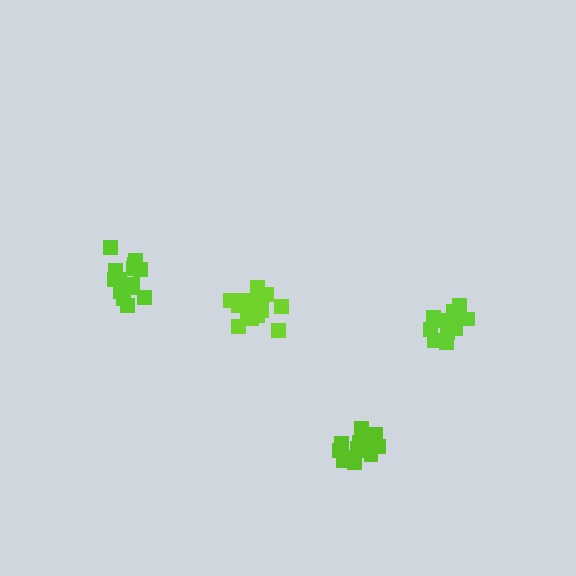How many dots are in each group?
Group 1: 18 dots, Group 2: 16 dots, Group 3: 14 dots, Group 4: 14 dots (62 total).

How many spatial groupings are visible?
There are 4 spatial groupings.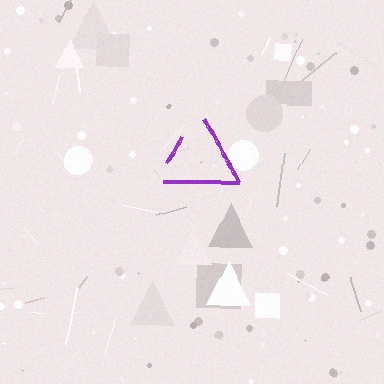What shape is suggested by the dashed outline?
The dashed outline suggests a triangle.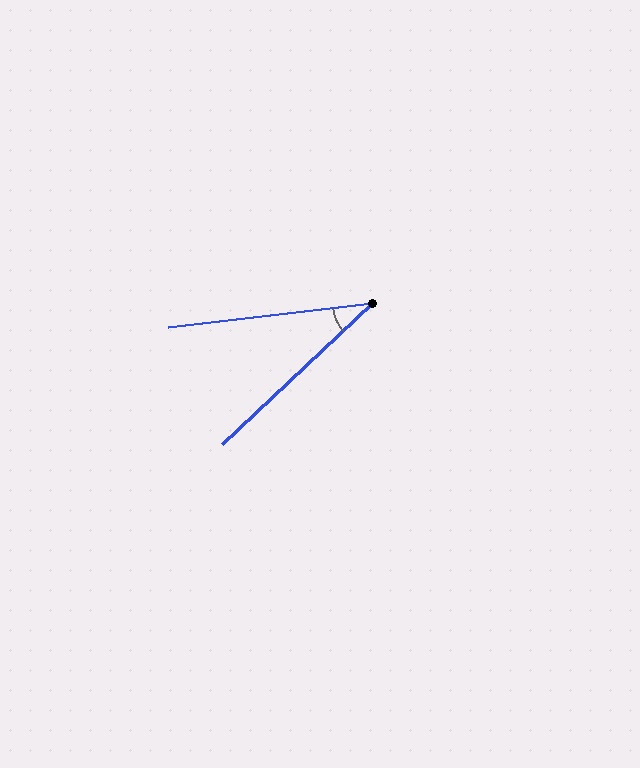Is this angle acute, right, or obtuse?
It is acute.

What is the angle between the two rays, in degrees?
Approximately 37 degrees.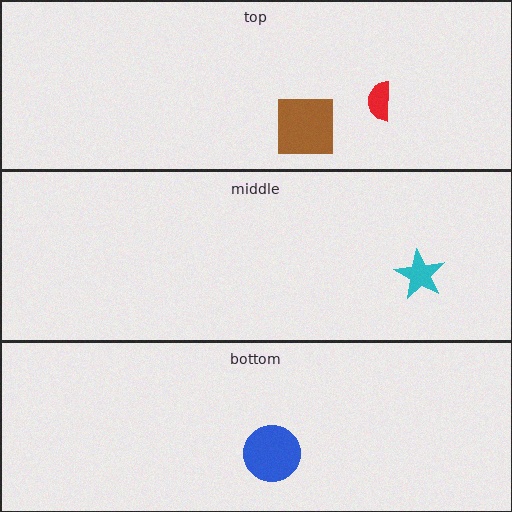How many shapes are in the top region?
2.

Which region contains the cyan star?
The middle region.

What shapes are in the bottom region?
The blue circle.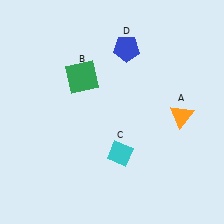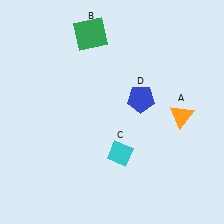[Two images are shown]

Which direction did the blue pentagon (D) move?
The blue pentagon (D) moved down.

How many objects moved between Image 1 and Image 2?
2 objects moved between the two images.